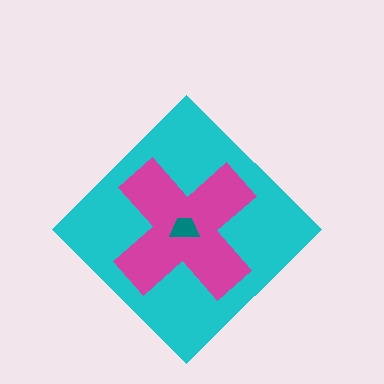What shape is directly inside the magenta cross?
The teal trapezoid.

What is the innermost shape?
The teal trapezoid.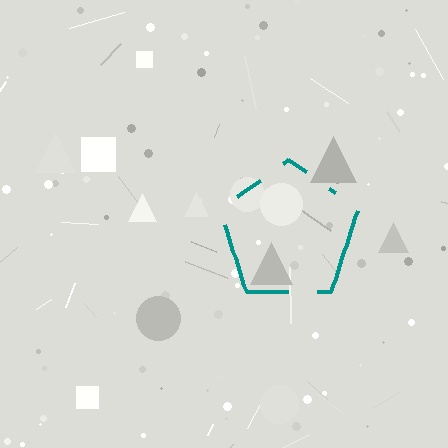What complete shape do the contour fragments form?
The contour fragments form a pentagon.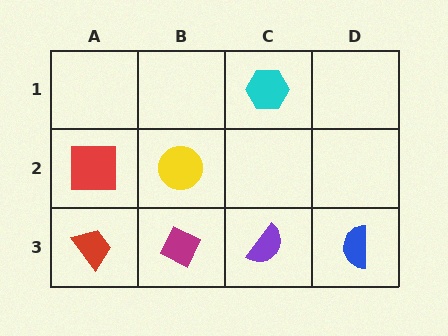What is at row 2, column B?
A yellow circle.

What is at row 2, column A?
A red square.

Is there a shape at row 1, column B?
No, that cell is empty.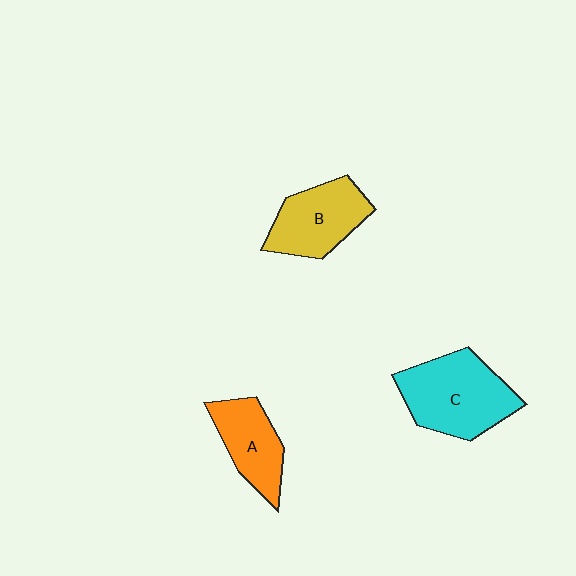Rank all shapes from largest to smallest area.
From largest to smallest: C (cyan), B (yellow), A (orange).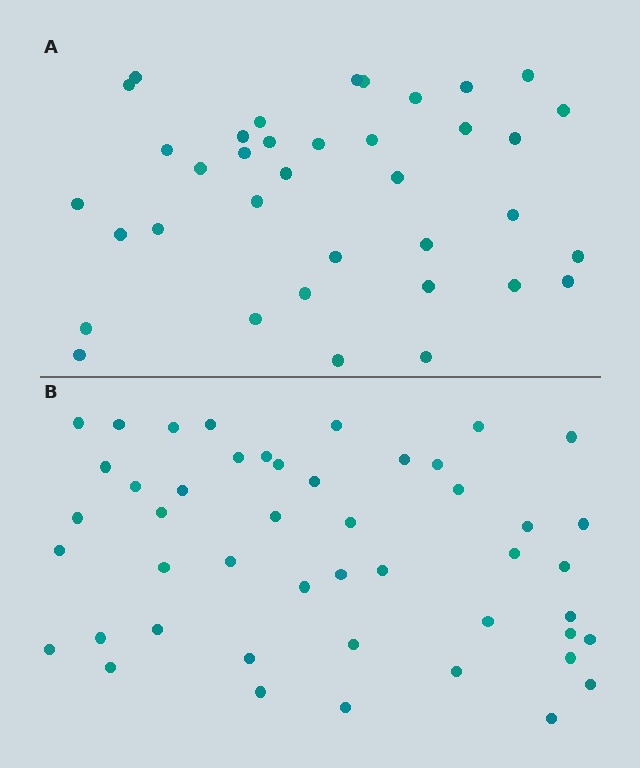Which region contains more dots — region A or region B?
Region B (the bottom region) has more dots.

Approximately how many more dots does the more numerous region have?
Region B has roughly 10 or so more dots than region A.